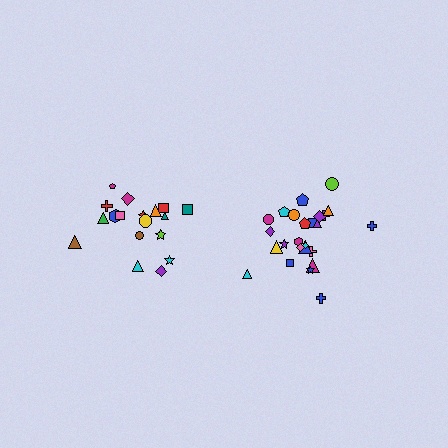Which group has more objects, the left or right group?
The right group.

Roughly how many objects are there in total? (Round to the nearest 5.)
Roughly 45 objects in total.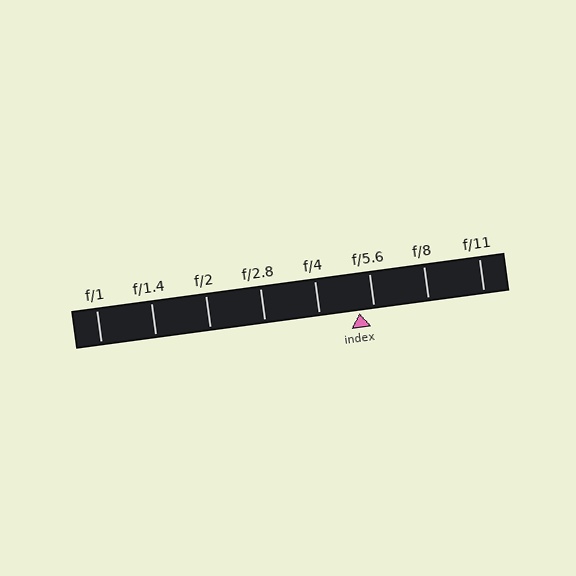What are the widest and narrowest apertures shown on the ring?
The widest aperture shown is f/1 and the narrowest is f/11.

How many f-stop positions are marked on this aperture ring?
There are 8 f-stop positions marked.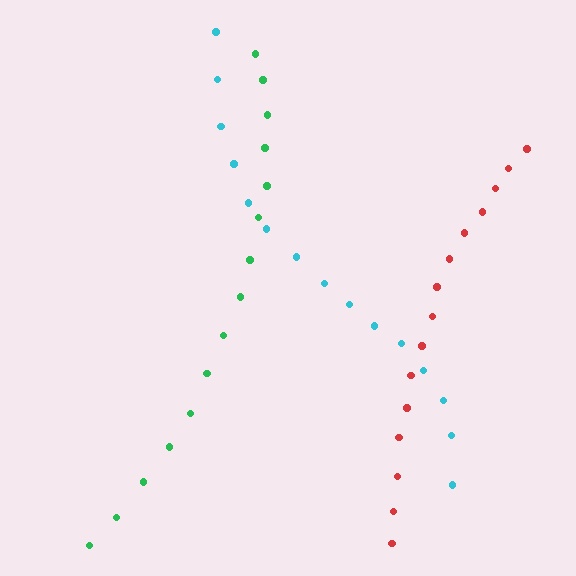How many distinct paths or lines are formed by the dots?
There are 3 distinct paths.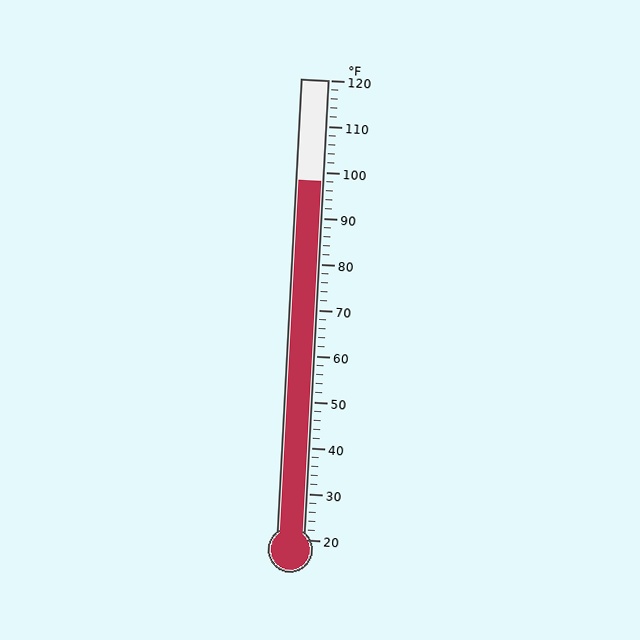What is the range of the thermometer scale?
The thermometer scale ranges from 20°F to 120°F.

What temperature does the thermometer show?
The thermometer shows approximately 98°F.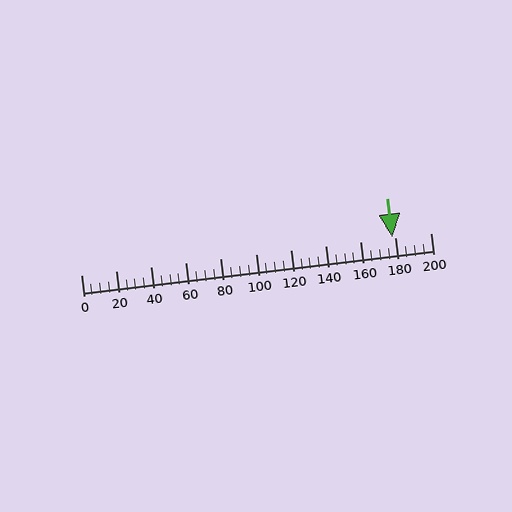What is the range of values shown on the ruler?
The ruler shows values from 0 to 200.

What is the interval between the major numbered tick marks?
The major tick marks are spaced 20 units apart.